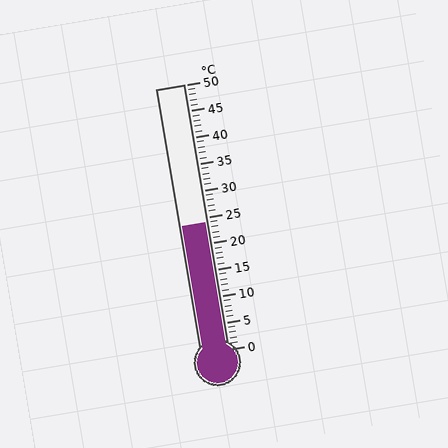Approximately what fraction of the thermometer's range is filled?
The thermometer is filled to approximately 50% of its range.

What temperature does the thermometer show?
The thermometer shows approximately 24°C.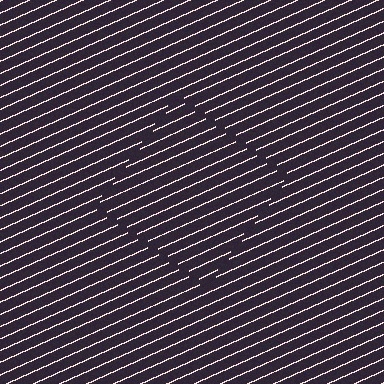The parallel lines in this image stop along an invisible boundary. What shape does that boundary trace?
An illusory square. The interior of the shape contains the same grating, shifted by half a period — the contour is defined by the phase discontinuity where line-ends from the inner and outer gratings abut.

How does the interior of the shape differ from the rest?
The interior of the shape contains the same grating, shifted by half a period — the contour is defined by the phase discontinuity where line-ends from the inner and outer gratings abut.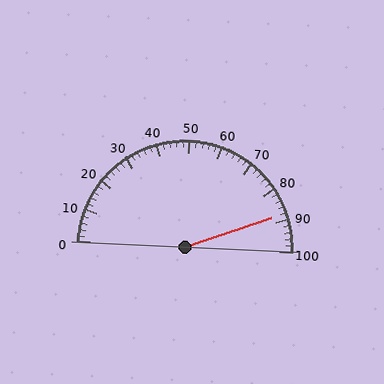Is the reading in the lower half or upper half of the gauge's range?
The reading is in the upper half of the range (0 to 100).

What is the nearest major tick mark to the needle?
The nearest major tick mark is 90.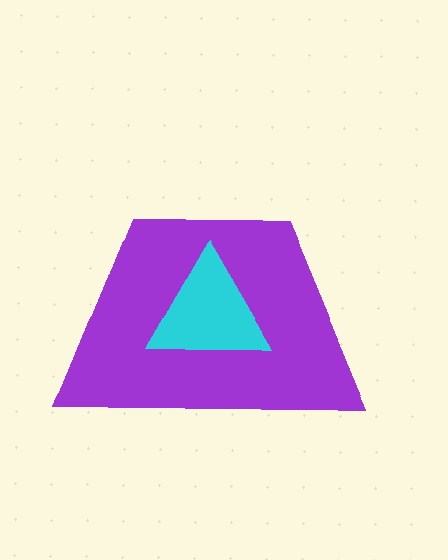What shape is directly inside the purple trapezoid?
The cyan triangle.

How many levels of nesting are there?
2.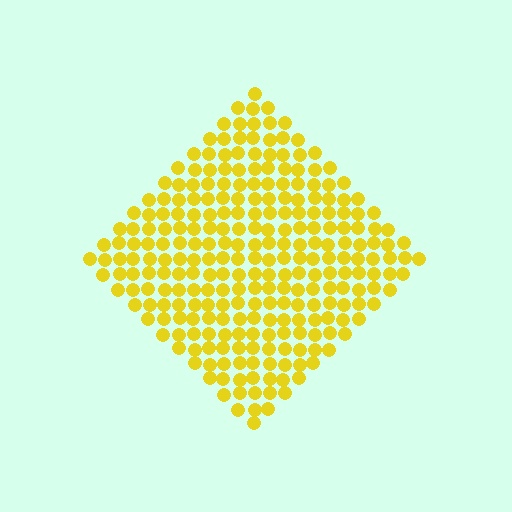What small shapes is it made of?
It is made of small circles.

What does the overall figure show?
The overall figure shows a diamond.